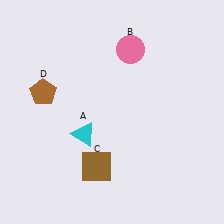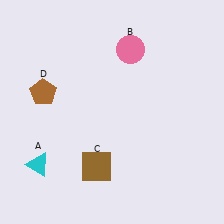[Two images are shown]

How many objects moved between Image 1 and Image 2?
1 object moved between the two images.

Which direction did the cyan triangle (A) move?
The cyan triangle (A) moved left.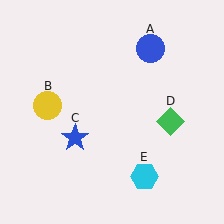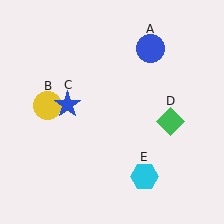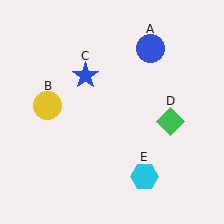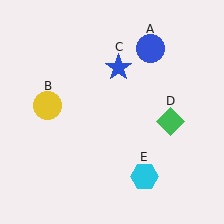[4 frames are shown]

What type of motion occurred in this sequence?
The blue star (object C) rotated clockwise around the center of the scene.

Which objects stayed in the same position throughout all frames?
Blue circle (object A) and yellow circle (object B) and green diamond (object D) and cyan hexagon (object E) remained stationary.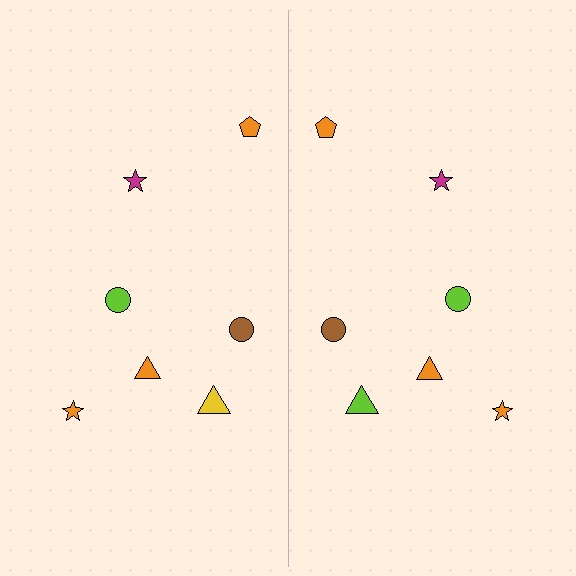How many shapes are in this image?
There are 14 shapes in this image.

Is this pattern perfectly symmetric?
No, the pattern is not perfectly symmetric. The lime triangle on the right side breaks the symmetry — its mirror counterpart is yellow.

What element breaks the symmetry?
The lime triangle on the right side breaks the symmetry — its mirror counterpart is yellow.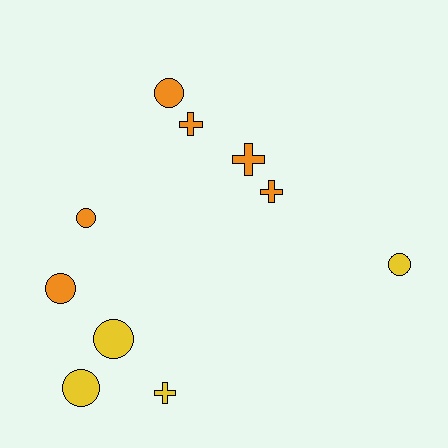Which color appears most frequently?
Orange, with 6 objects.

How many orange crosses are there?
There are 3 orange crosses.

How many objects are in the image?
There are 10 objects.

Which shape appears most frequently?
Circle, with 6 objects.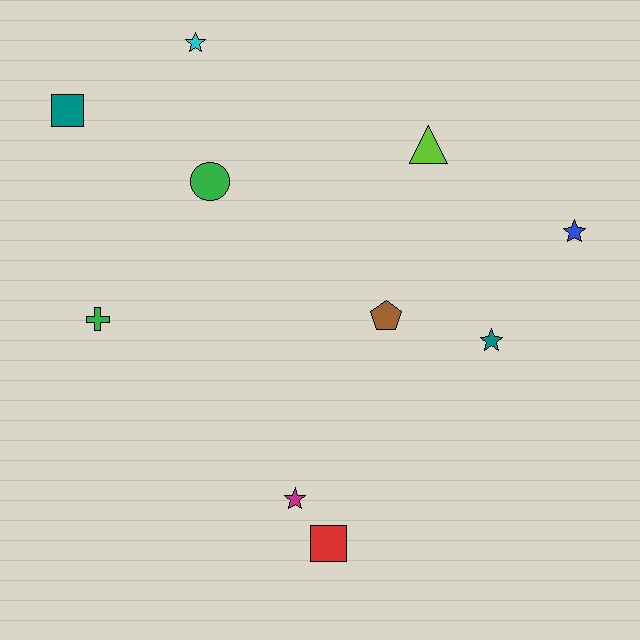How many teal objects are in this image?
There are 2 teal objects.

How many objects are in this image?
There are 10 objects.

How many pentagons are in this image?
There is 1 pentagon.